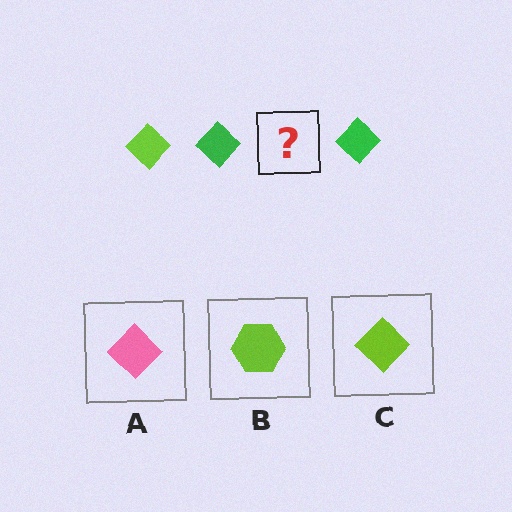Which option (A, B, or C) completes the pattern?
C.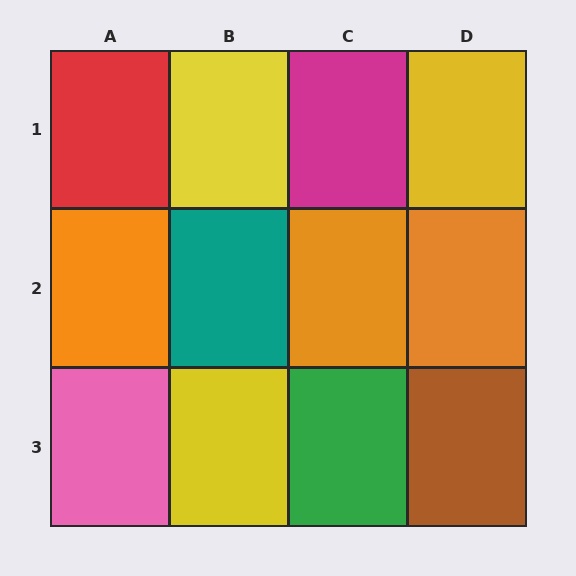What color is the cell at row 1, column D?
Yellow.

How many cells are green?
1 cell is green.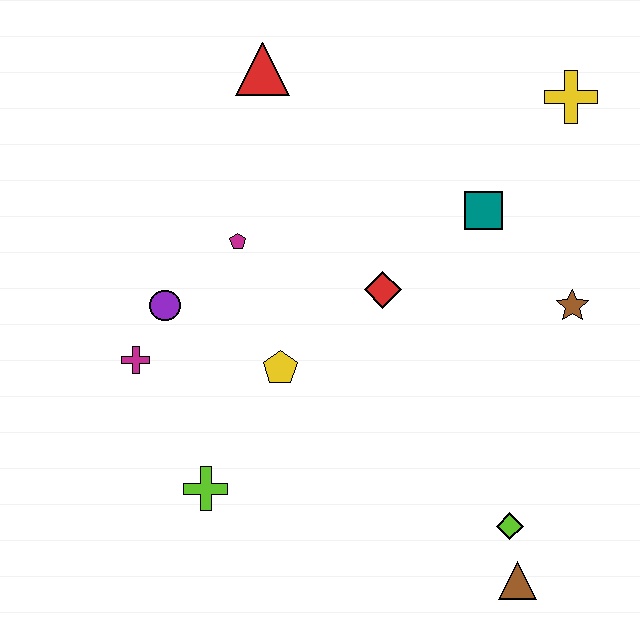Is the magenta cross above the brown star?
No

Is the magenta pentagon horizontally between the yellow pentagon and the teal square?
No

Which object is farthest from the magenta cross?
The yellow cross is farthest from the magenta cross.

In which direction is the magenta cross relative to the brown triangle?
The magenta cross is to the left of the brown triangle.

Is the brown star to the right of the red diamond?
Yes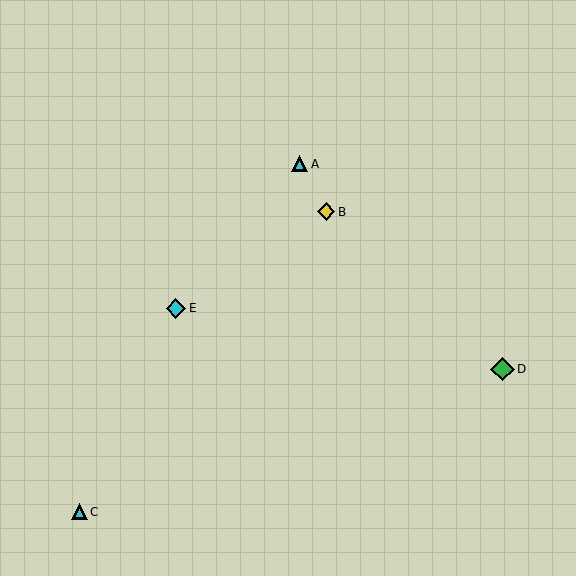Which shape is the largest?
The green diamond (labeled D) is the largest.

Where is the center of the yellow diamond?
The center of the yellow diamond is at (326, 212).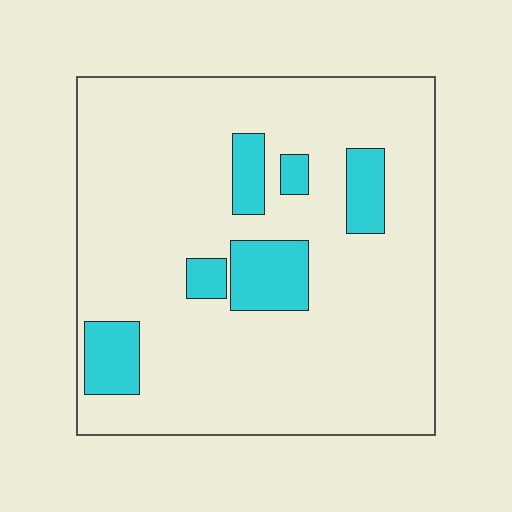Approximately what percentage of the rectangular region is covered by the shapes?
Approximately 15%.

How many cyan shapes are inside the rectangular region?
6.